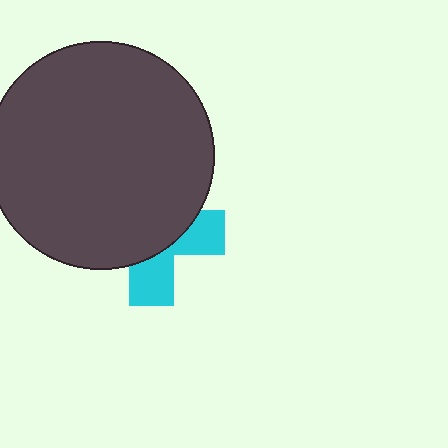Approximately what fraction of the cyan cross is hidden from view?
Roughly 65% of the cyan cross is hidden behind the dark gray circle.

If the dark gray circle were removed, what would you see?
You would see the complete cyan cross.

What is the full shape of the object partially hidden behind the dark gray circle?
The partially hidden object is a cyan cross.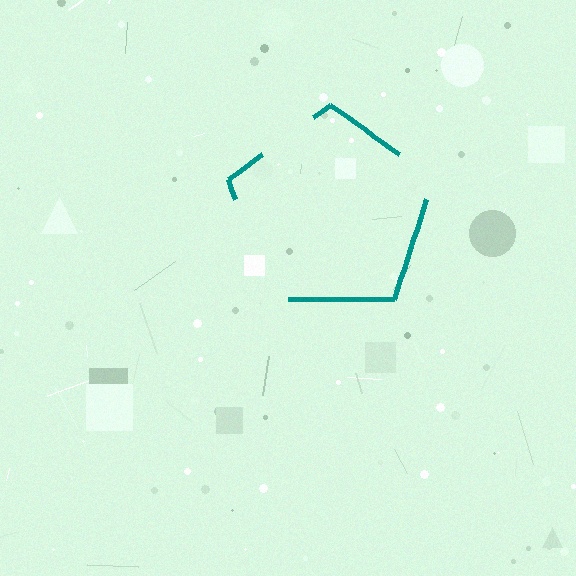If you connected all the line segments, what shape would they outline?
They would outline a pentagon.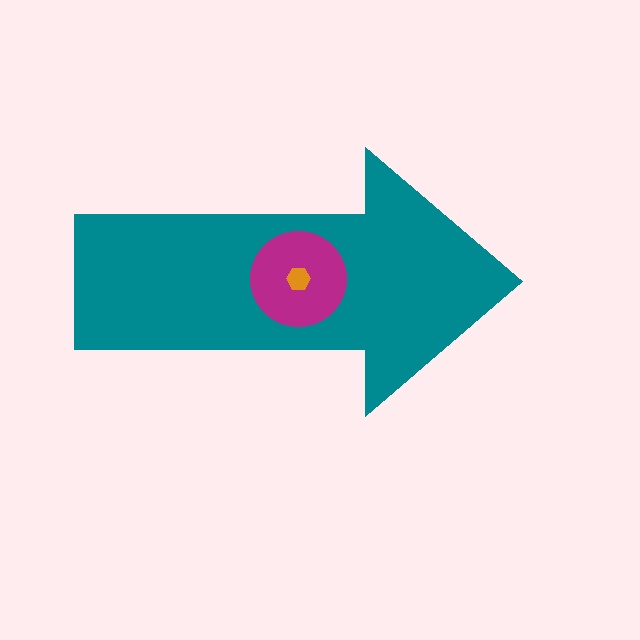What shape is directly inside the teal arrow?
The magenta circle.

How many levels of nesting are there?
3.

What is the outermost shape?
The teal arrow.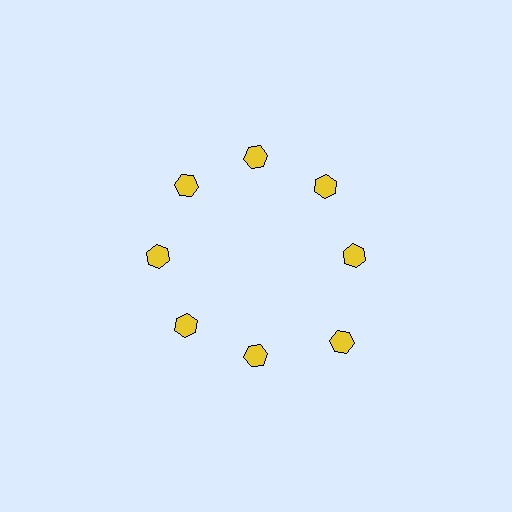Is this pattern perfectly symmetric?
No. The 8 yellow hexagons are arranged in a ring, but one element near the 4 o'clock position is pushed outward from the center, breaking the 8-fold rotational symmetry.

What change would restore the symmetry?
The symmetry would be restored by moving it inward, back onto the ring so that all 8 hexagons sit at equal angles and equal distance from the center.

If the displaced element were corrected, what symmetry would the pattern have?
It would have 8-fold rotational symmetry — the pattern would map onto itself every 45 degrees.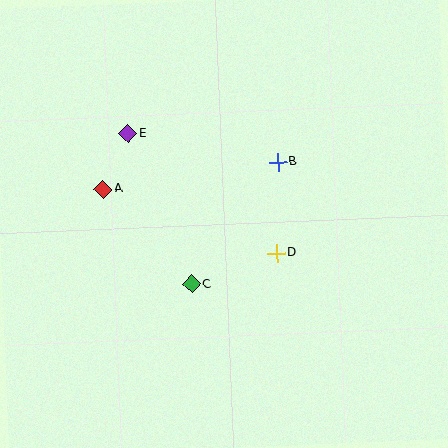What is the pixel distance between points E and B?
The distance between E and B is 153 pixels.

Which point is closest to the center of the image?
Point D at (276, 253) is closest to the center.